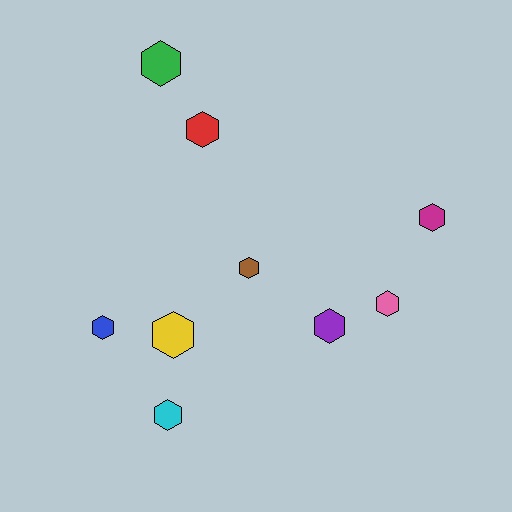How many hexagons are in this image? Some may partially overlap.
There are 9 hexagons.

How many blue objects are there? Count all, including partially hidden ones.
There is 1 blue object.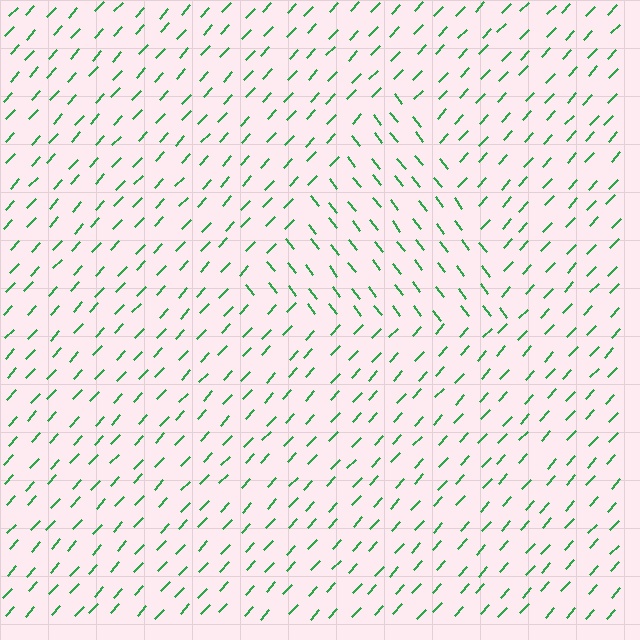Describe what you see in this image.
The image is filled with small green line segments. A triangle region in the image has lines oriented differently from the surrounding lines, creating a visible texture boundary.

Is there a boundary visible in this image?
Yes, there is a texture boundary formed by a change in line orientation.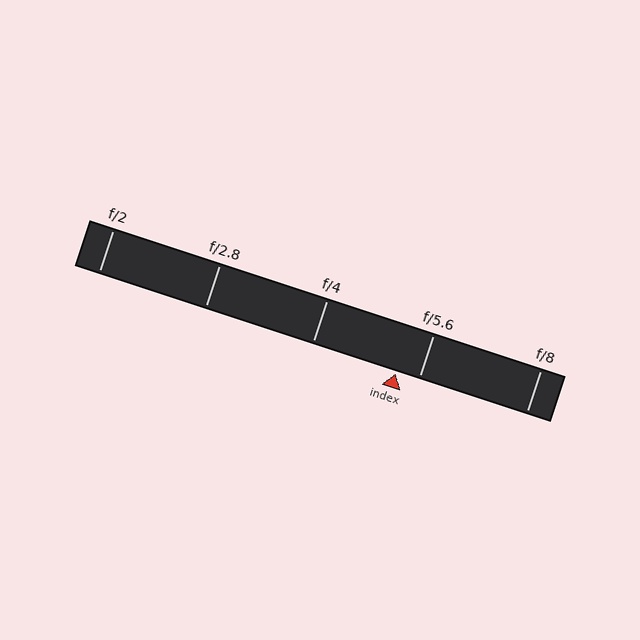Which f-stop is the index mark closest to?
The index mark is closest to f/5.6.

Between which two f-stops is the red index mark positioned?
The index mark is between f/4 and f/5.6.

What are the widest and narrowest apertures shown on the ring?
The widest aperture shown is f/2 and the narrowest is f/8.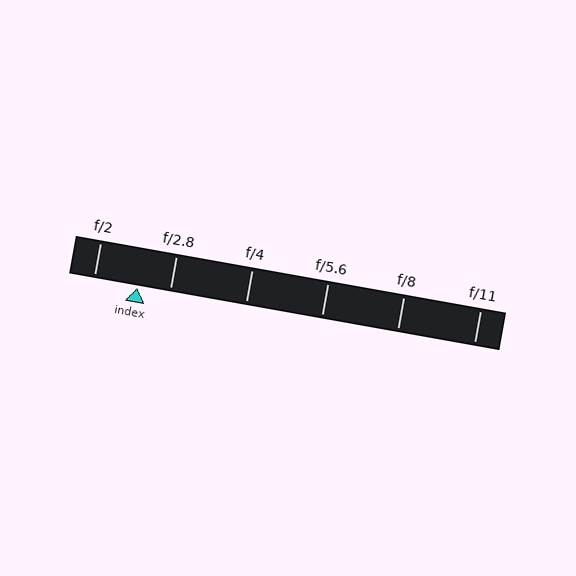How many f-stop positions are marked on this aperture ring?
There are 6 f-stop positions marked.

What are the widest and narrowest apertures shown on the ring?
The widest aperture shown is f/2 and the narrowest is f/11.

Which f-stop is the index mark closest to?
The index mark is closest to f/2.8.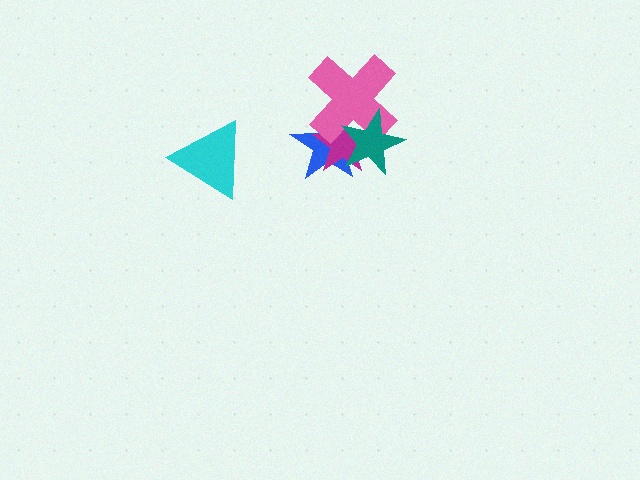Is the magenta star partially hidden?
Yes, it is partially covered by another shape.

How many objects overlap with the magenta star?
3 objects overlap with the magenta star.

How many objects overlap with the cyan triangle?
0 objects overlap with the cyan triangle.